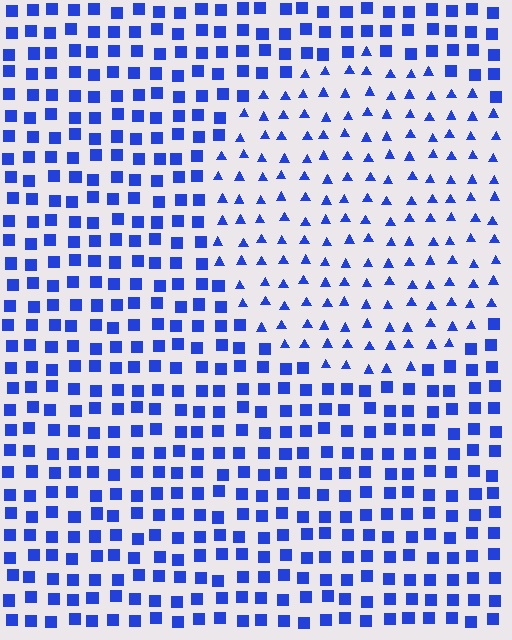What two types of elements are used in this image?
The image uses triangles inside the circle region and squares outside it.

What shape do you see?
I see a circle.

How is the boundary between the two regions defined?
The boundary is defined by a change in element shape: triangles inside vs. squares outside. All elements share the same color and spacing.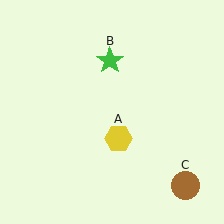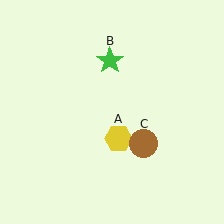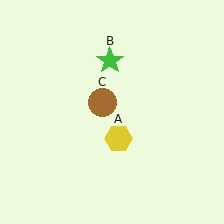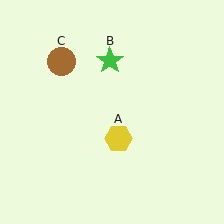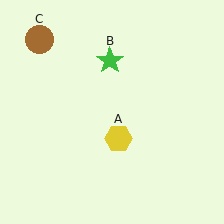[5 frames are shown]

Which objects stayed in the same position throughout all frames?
Yellow hexagon (object A) and green star (object B) remained stationary.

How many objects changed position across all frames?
1 object changed position: brown circle (object C).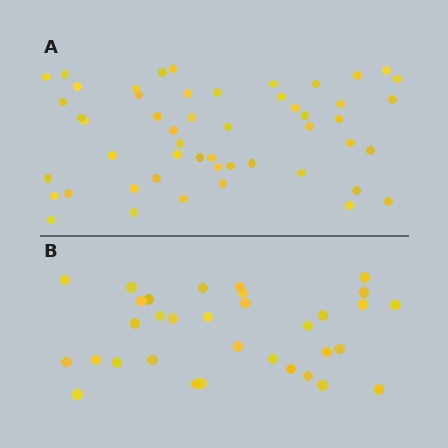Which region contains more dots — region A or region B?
Region A (the top region) has more dots.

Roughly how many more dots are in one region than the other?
Region A has approximately 20 more dots than region B.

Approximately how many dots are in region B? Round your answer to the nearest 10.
About 30 dots. (The exact count is 33, which rounds to 30.)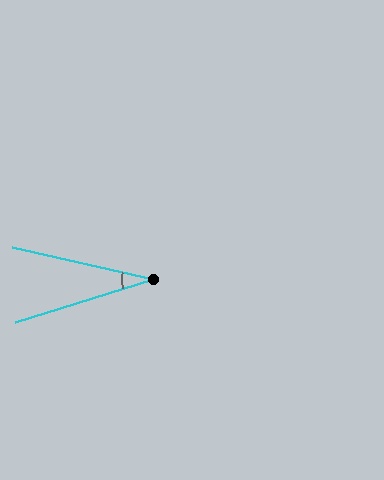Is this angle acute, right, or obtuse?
It is acute.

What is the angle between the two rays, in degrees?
Approximately 30 degrees.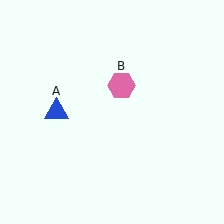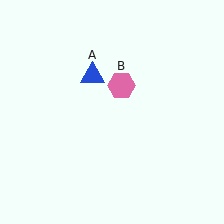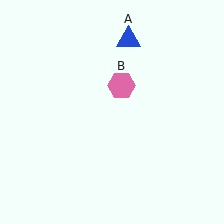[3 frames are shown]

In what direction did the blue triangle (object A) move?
The blue triangle (object A) moved up and to the right.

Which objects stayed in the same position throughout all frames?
Pink hexagon (object B) remained stationary.